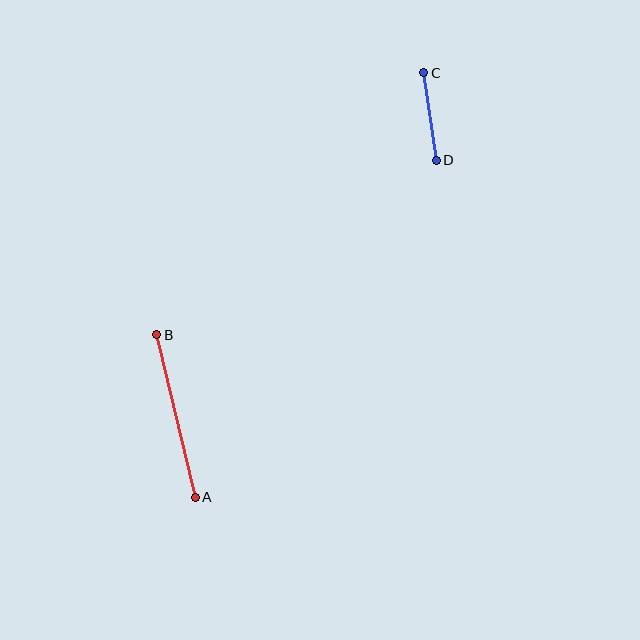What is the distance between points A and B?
The distance is approximately 167 pixels.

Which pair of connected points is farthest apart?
Points A and B are farthest apart.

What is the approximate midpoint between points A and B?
The midpoint is at approximately (176, 416) pixels.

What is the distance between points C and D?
The distance is approximately 88 pixels.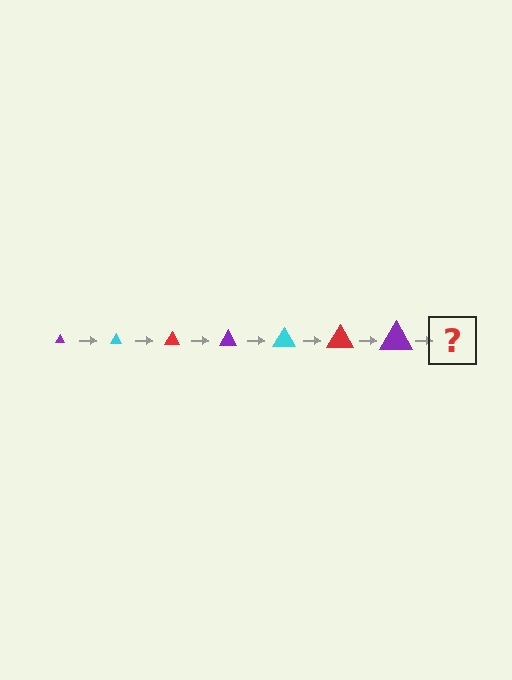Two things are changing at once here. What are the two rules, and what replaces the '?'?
The two rules are that the triangle grows larger each step and the color cycles through purple, cyan, and red. The '?' should be a cyan triangle, larger than the previous one.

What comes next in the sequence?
The next element should be a cyan triangle, larger than the previous one.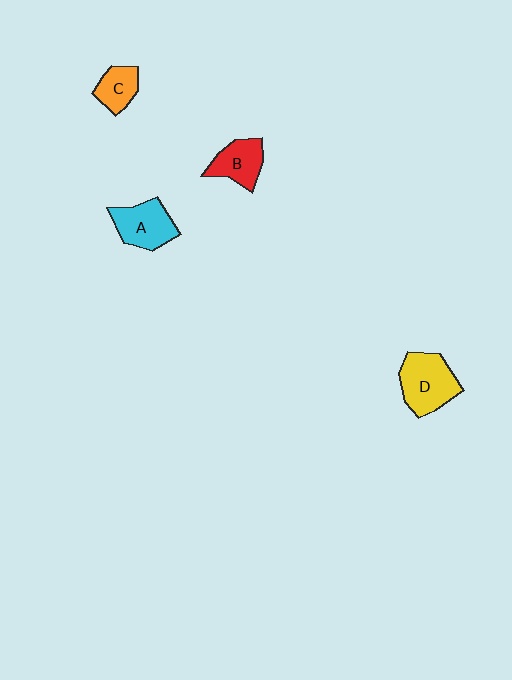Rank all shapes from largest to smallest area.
From largest to smallest: D (yellow), A (cyan), B (red), C (orange).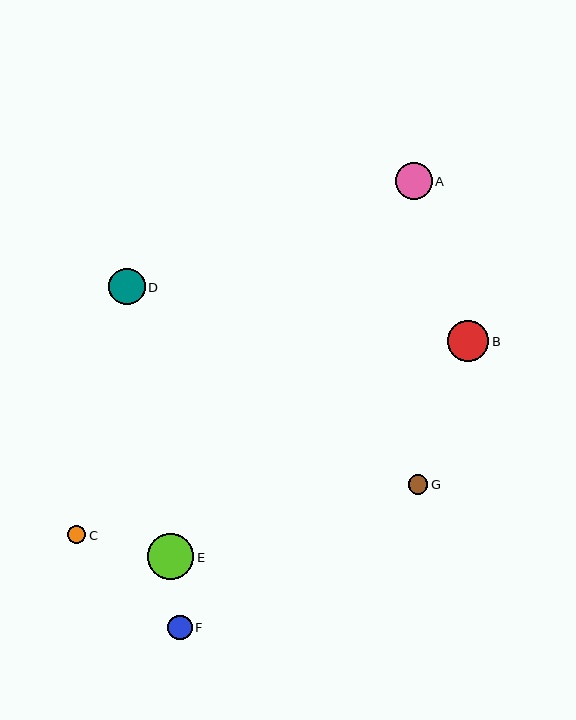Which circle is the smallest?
Circle C is the smallest with a size of approximately 18 pixels.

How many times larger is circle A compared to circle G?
Circle A is approximately 1.9 times the size of circle G.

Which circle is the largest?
Circle E is the largest with a size of approximately 46 pixels.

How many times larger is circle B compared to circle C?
Circle B is approximately 2.3 times the size of circle C.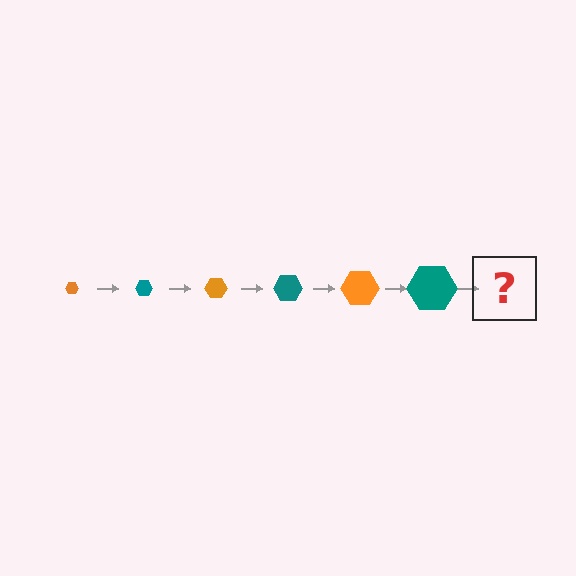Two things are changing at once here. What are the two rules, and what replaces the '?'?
The two rules are that the hexagon grows larger each step and the color cycles through orange and teal. The '?' should be an orange hexagon, larger than the previous one.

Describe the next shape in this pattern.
It should be an orange hexagon, larger than the previous one.